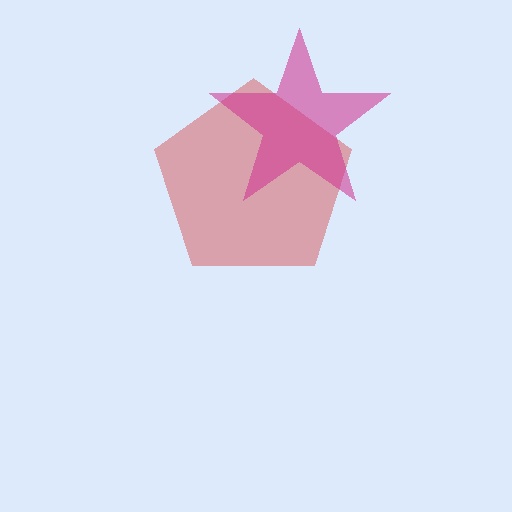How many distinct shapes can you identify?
There are 2 distinct shapes: a red pentagon, a magenta star.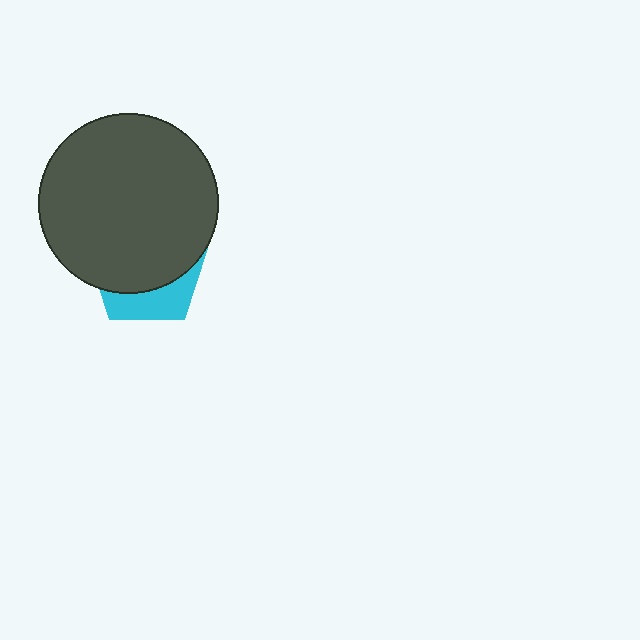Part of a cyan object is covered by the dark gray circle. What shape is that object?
It is a pentagon.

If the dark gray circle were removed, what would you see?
You would see the complete cyan pentagon.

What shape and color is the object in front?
The object in front is a dark gray circle.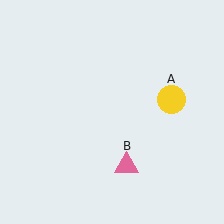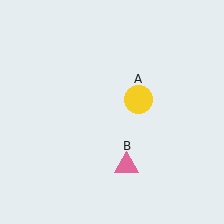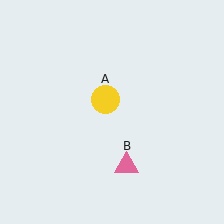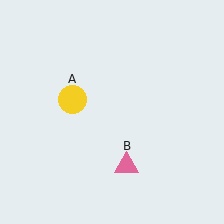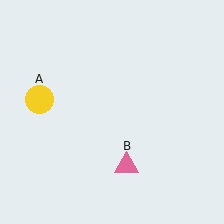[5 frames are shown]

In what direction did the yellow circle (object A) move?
The yellow circle (object A) moved left.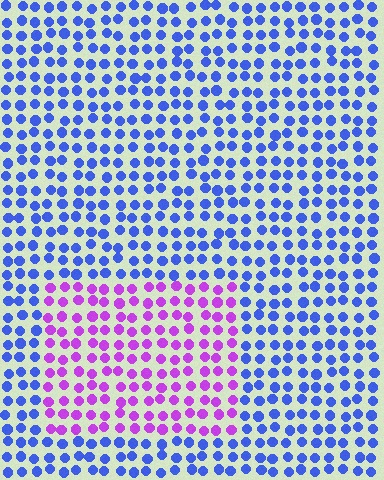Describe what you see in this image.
The image is filled with small blue elements in a uniform arrangement. A rectangle-shaped region is visible where the elements are tinted to a slightly different hue, forming a subtle color boundary.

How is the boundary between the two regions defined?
The boundary is defined purely by a slight shift in hue (about 60 degrees). Spacing, size, and orientation are identical on both sides.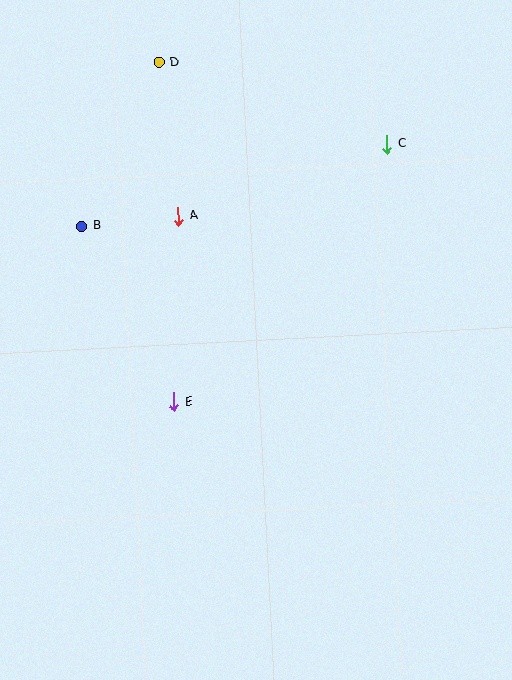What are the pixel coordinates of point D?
Point D is at (159, 62).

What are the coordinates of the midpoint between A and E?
The midpoint between A and E is at (176, 309).